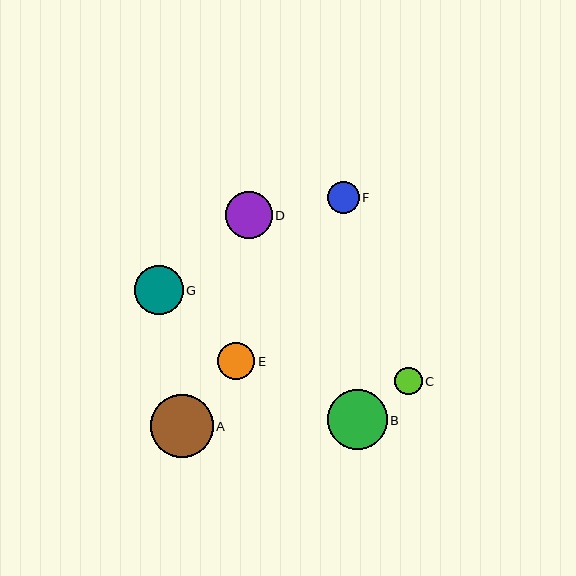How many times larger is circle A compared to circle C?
Circle A is approximately 2.3 times the size of circle C.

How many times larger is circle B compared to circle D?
Circle B is approximately 1.3 times the size of circle D.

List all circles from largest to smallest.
From largest to smallest: A, B, G, D, E, F, C.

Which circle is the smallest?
Circle C is the smallest with a size of approximately 27 pixels.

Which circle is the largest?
Circle A is the largest with a size of approximately 62 pixels.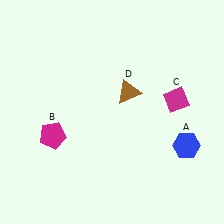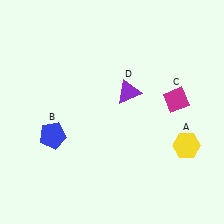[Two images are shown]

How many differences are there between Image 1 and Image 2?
There are 3 differences between the two images.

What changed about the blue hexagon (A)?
In Image 1, A is blue. In Image 2, it changed to yellow.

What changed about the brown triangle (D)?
In Image 1, D is brown. In Image 2, it changed to purple.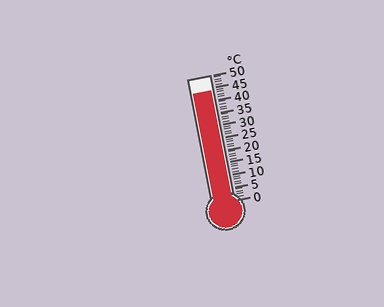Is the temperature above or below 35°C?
The temperature is above 35°C.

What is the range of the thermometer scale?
The thermometer scale ranges from 0°C to 50°C.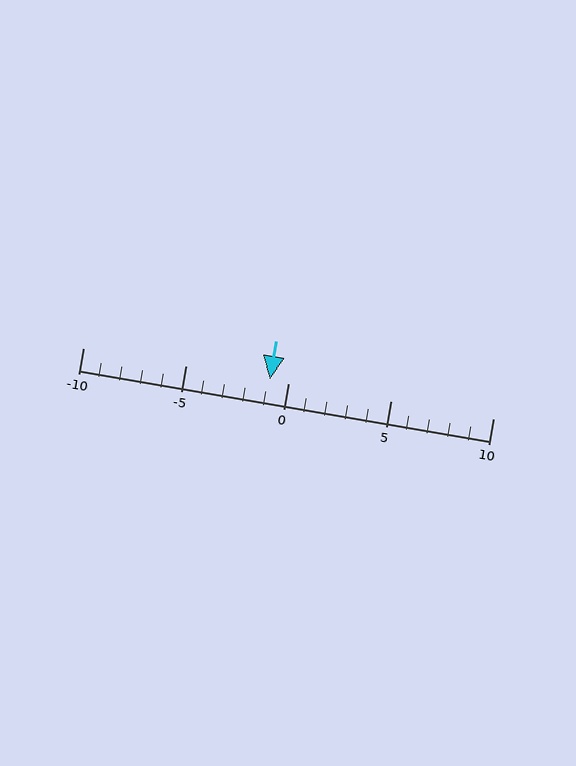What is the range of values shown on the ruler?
The ruler shows values from -10 to 10.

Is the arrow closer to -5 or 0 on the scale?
The arrow is closer to 0.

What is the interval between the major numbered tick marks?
The major tick marks are spaced 5 units apart.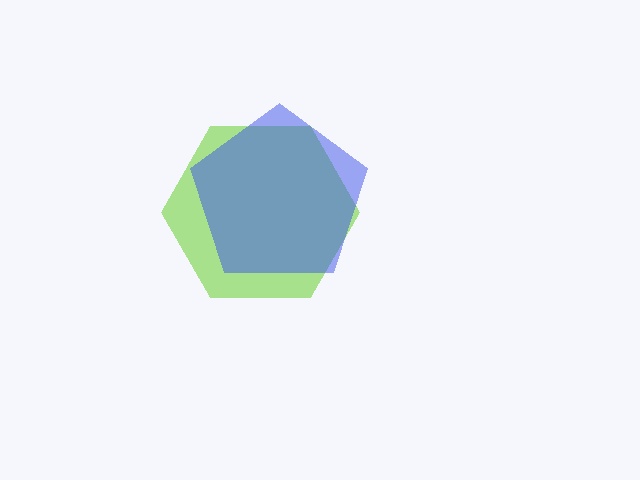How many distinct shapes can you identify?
There are 2 distinct shapes: a lime hexagon, a blue pentagon.